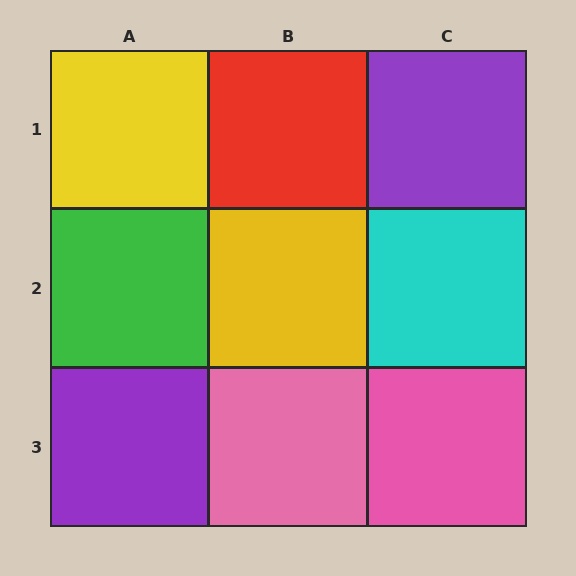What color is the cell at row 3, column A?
Purple.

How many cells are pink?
2 cells are pink.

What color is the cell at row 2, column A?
Green.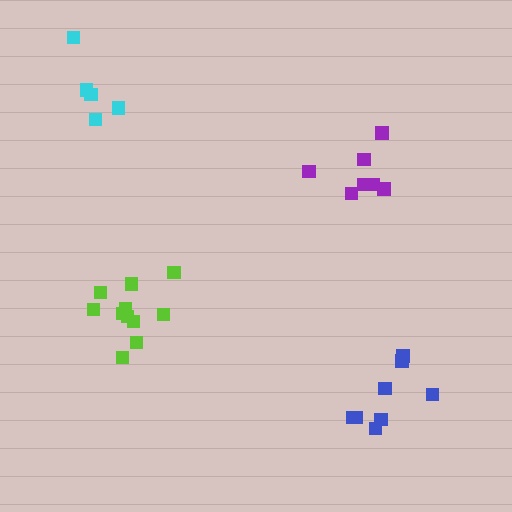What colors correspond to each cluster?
The clusters are colored: blue, purple, cyan, lime.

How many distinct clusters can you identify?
There are 4 distinct clusters.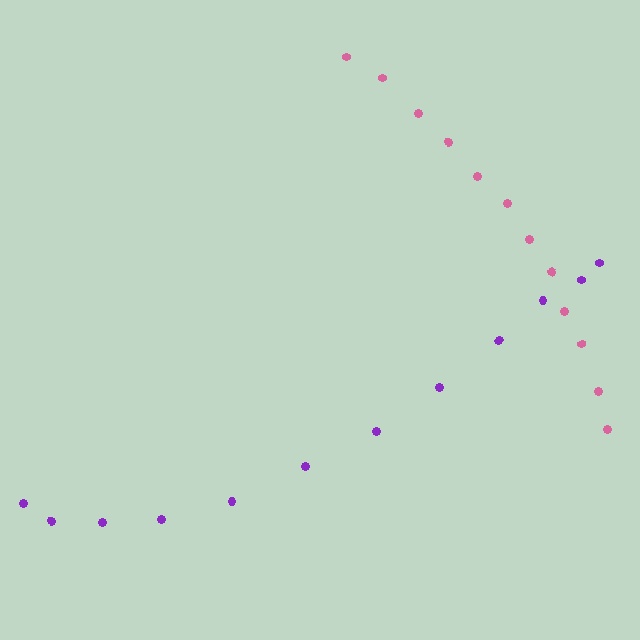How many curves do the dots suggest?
There are 2 distinct paths.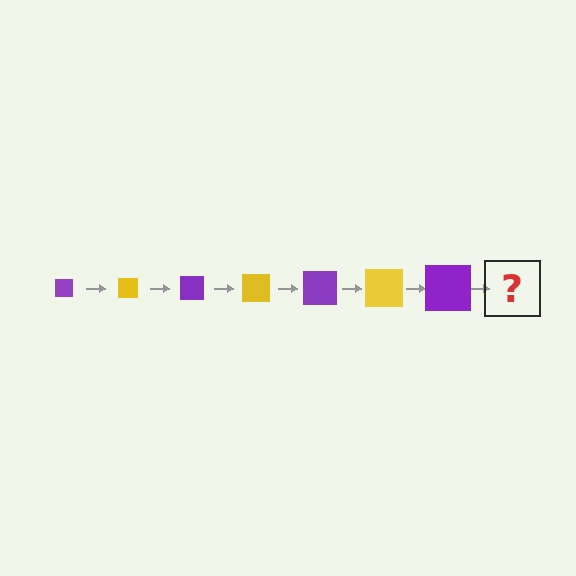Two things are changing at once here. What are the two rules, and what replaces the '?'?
The two rules are that the square grows larger each step and the color cycles through purple and yellow. The '?' should be a yellow square, larger than the previous one.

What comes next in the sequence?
The next element should be a yellow square, larger than the previous one.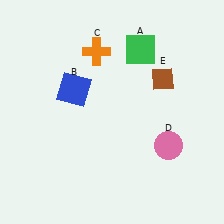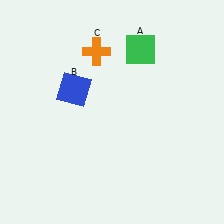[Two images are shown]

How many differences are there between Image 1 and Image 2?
There are 2 differences between the two images.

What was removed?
The brown diamond (E), the pink circle (D) were removed in Image 2.